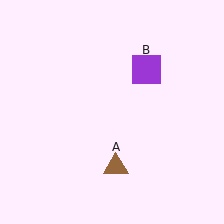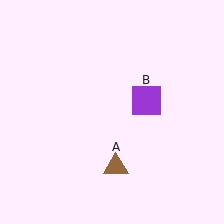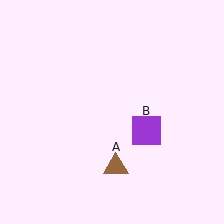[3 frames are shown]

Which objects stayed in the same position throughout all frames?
Brown triangle (object A) remained stationary.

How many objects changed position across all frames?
1 object changed position: purple square (object B).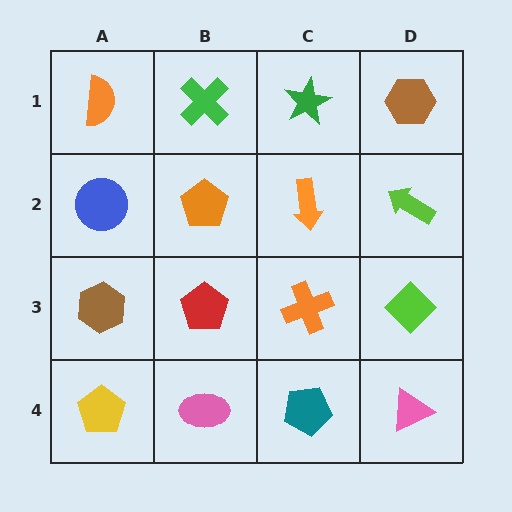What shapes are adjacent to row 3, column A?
A blue circle (row 2, column A), a yellow pentagon (row 4, column A), a red pentagon (row 3, column B).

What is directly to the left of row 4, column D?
A teal pentagon.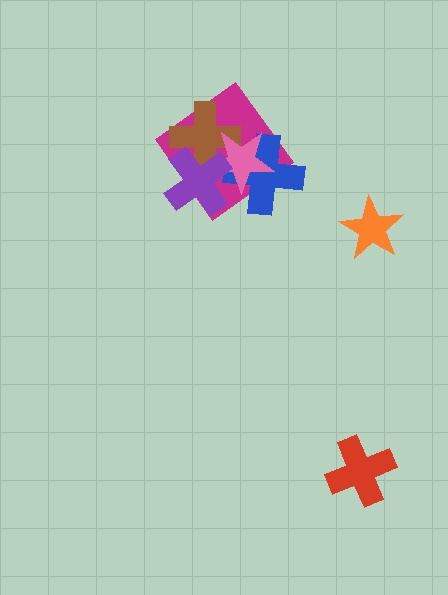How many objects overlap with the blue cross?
3 objects overlap with the blue cross.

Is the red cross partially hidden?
No, no other shape covers it.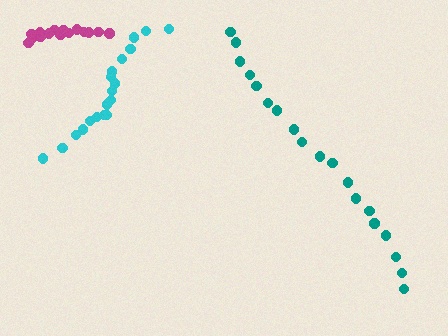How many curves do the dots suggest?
There are 3 distinct paths.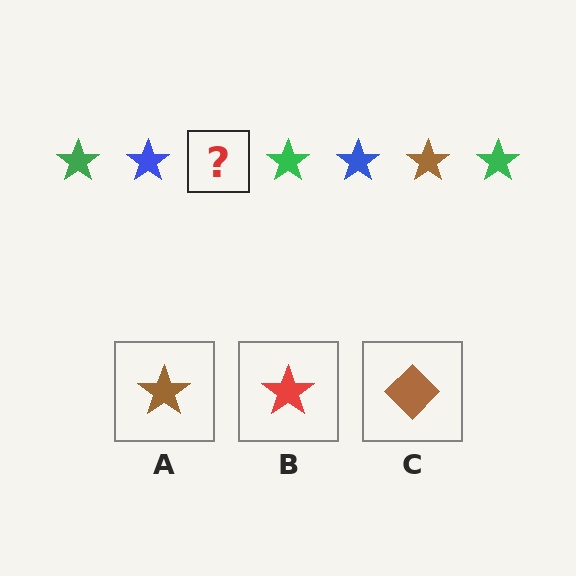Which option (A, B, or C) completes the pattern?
A.